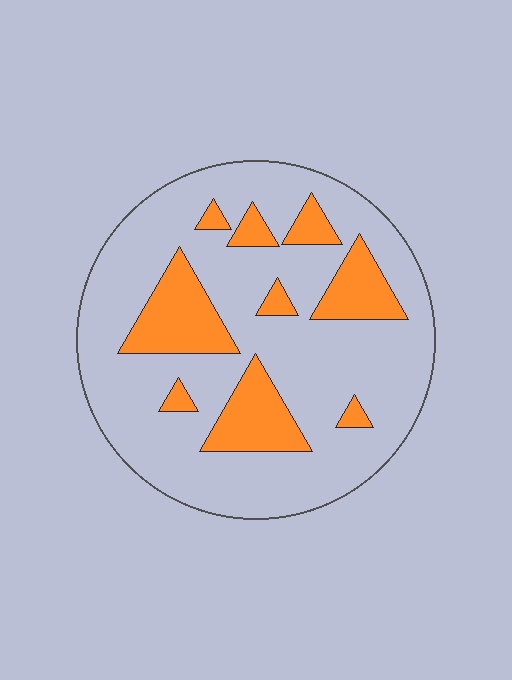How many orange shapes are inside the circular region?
9.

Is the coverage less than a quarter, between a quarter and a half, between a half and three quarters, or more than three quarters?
Less than a quarter.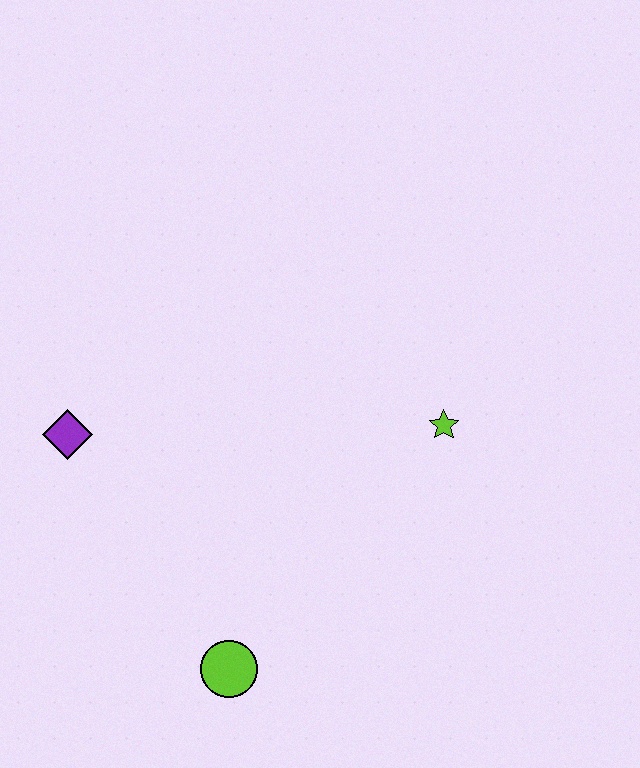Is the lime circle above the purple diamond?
No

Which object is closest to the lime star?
The lime circle is closest to the lime star.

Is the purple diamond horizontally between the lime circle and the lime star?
No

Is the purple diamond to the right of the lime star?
No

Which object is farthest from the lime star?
The purple diamond is farthest from the lime star.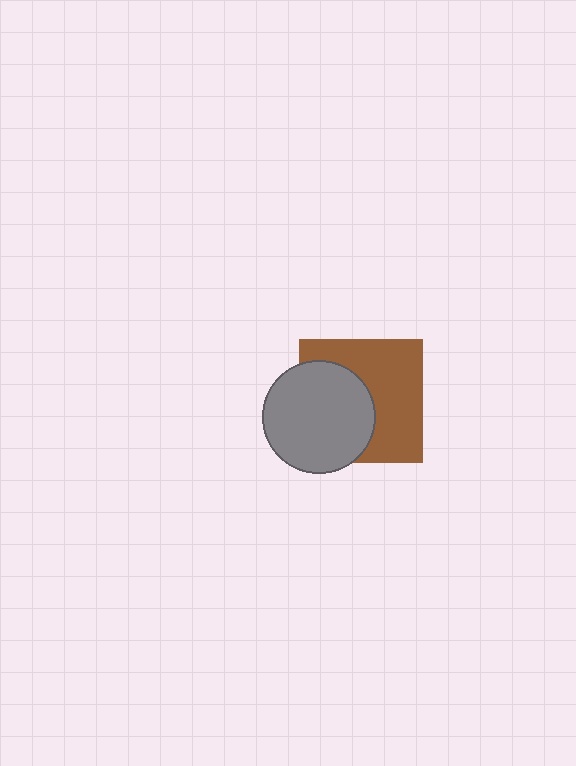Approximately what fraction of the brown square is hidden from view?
Roughly 45% of the brown square is hidden behind the gray circle.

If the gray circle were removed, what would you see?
You would see the complete brown square.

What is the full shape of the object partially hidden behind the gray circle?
The partially hidden object is a brown square.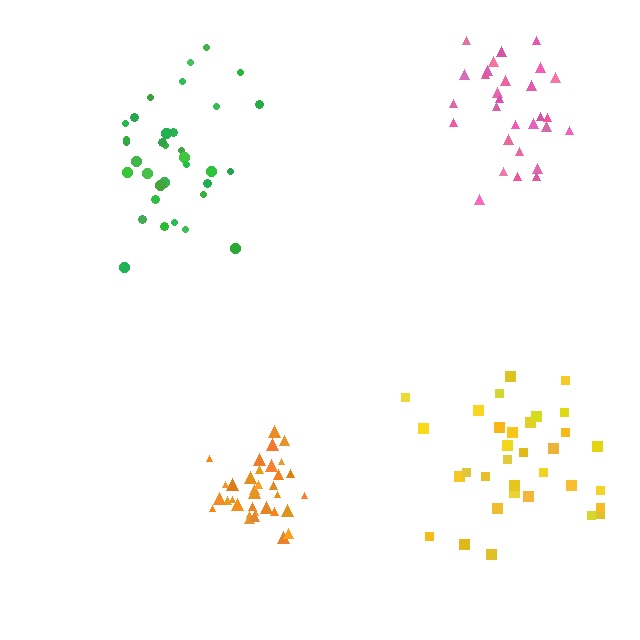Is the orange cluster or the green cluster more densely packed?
Orange.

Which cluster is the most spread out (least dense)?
Yellow.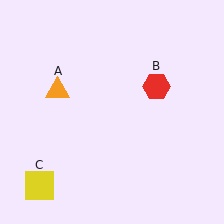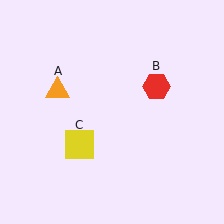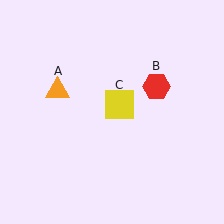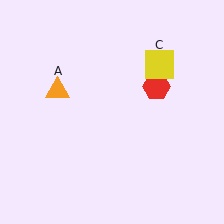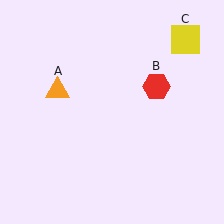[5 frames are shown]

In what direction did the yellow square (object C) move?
The yellow square (object C) moved up and to the right.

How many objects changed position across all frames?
1 object changed position: yellow square (object C).